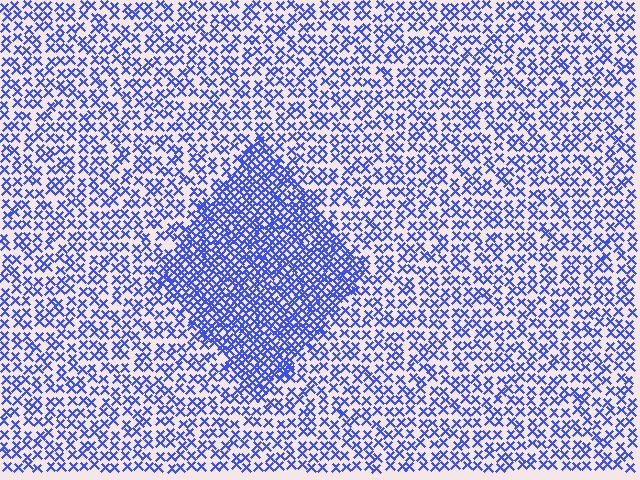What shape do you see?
I see a diamond.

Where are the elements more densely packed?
The elements are more densely packed inside the diamond boundary.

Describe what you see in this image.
The image contains small blue elements arranged at two different densities. A diamond-shaped region is visible where the elements are more densely packed than the surrounding area.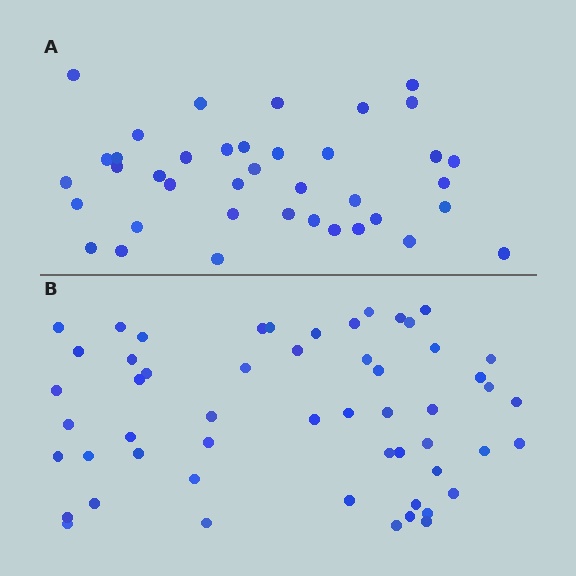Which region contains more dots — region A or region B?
Region B (the bottom region) has more dots.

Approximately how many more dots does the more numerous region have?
Region B has approximately 15 more dots than region A.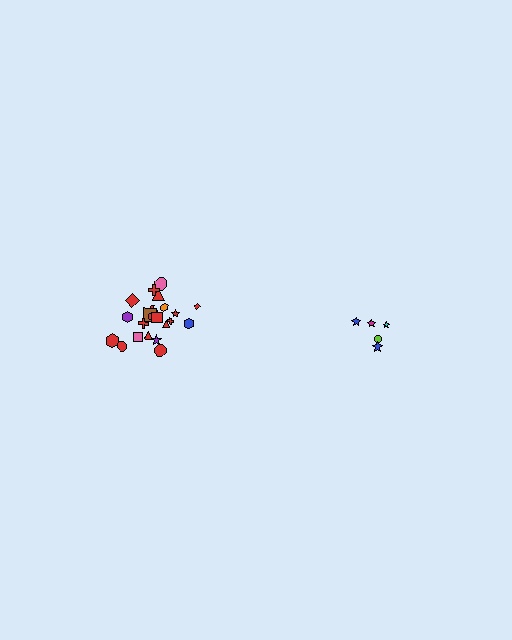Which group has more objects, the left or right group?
The left group.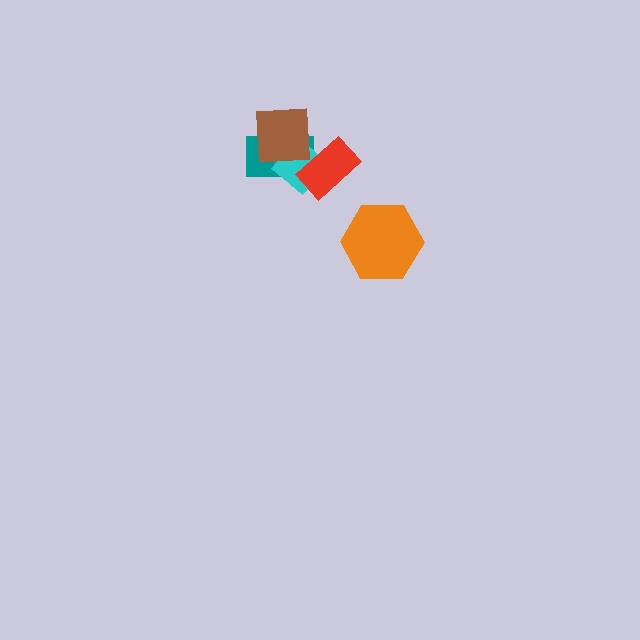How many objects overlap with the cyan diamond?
3 objects overlap with the cyan diamond.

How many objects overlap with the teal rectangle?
3 objects overlap with the teal rectangle.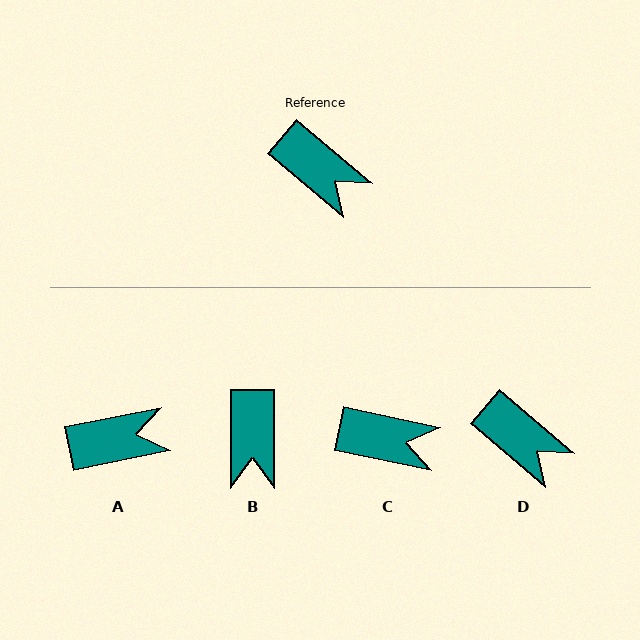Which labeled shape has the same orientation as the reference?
D.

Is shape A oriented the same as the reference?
No, it is off by about 52 degrees.